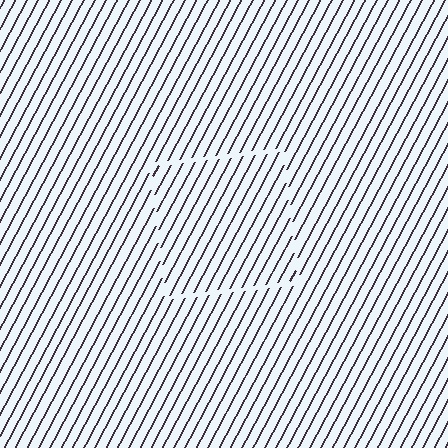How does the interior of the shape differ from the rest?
The interior of the shape contains the same grating, shifted by half a period — the contour is defined by the phase discontinuity where line-ends from the inner and outer gratings abut.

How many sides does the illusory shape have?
4 sides — the line-ends trace a square.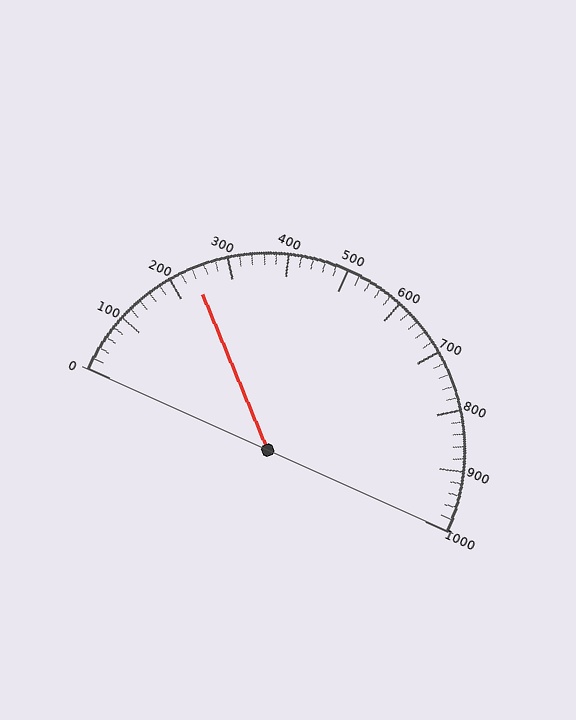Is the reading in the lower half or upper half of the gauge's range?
The reading is in the lower half of the range (0 to 1000).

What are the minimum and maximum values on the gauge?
The gauge ranges from 0 to 1000.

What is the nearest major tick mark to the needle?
The nearest major tick mark is 200.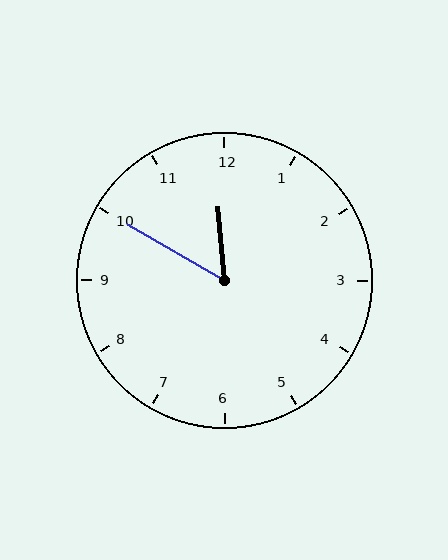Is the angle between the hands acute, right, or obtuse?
It is acute.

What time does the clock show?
11:50.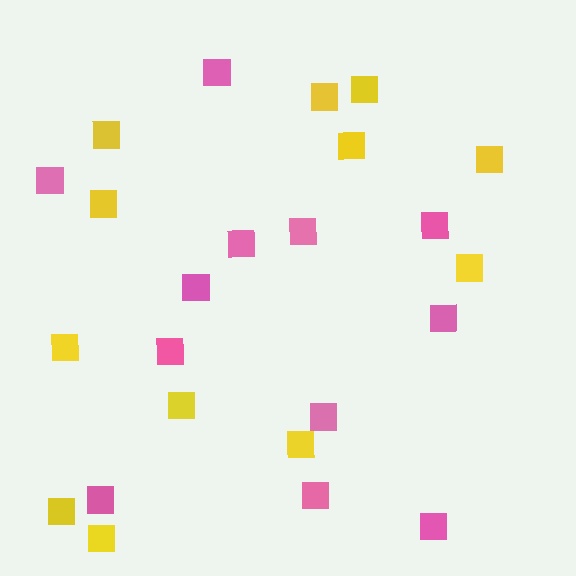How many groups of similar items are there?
There are 2 groups: one group of yellow squares (12) and one group of pink squares (12).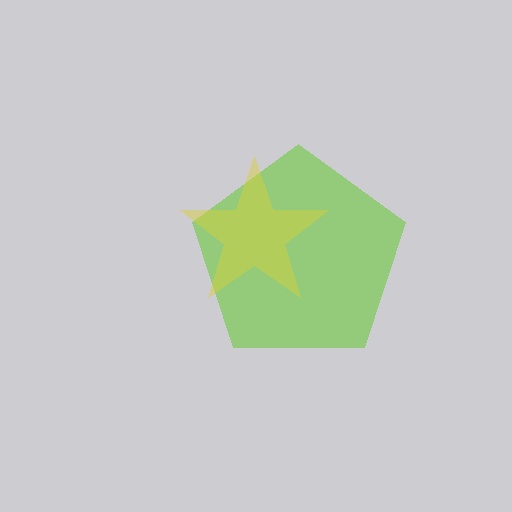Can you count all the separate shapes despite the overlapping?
Yes, there are 2 separate shapes.